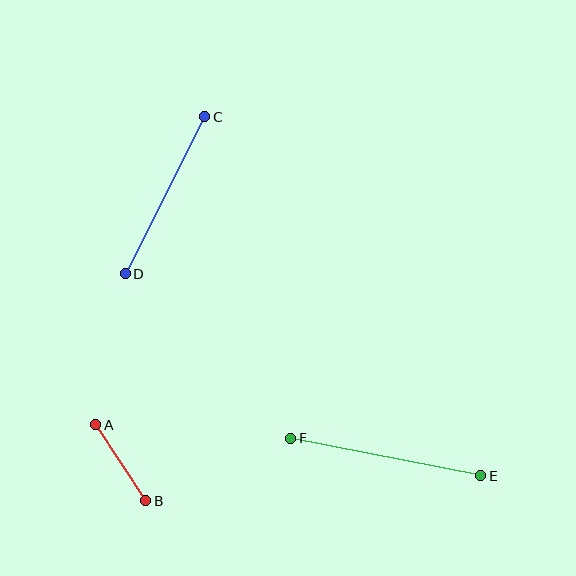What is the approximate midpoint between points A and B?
The midpoint is at approximately (121, 463) pixels.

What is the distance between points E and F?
The distance is approximately 194 pixels.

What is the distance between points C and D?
The distance is approximately 176 pixels.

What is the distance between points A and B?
The distance is approximately 91 pixels.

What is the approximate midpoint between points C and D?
The midpoint is at approximately (165, 195) pixels.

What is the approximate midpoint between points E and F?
The midpoint is at approximately (386, 457) pixels.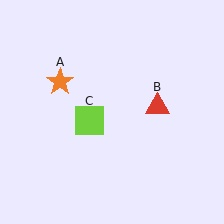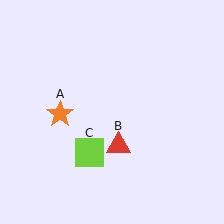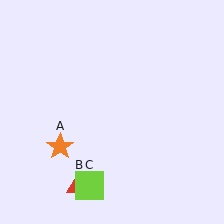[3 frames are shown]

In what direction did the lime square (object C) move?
The lime square (object C) moved down.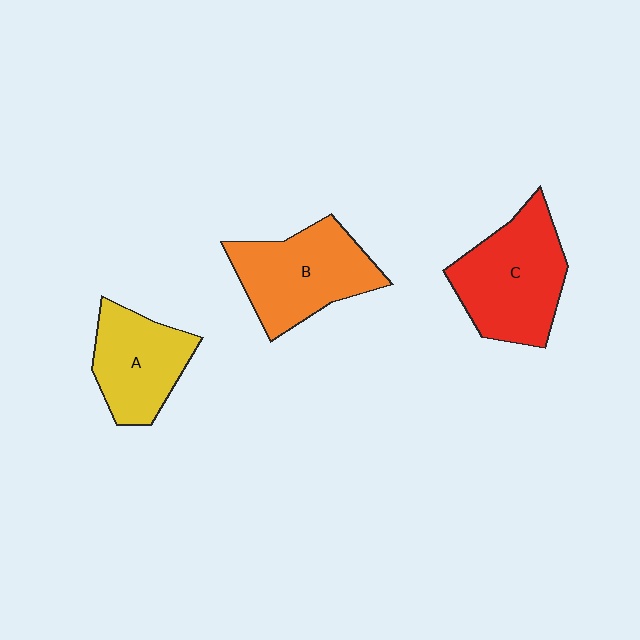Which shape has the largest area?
Shape C (red).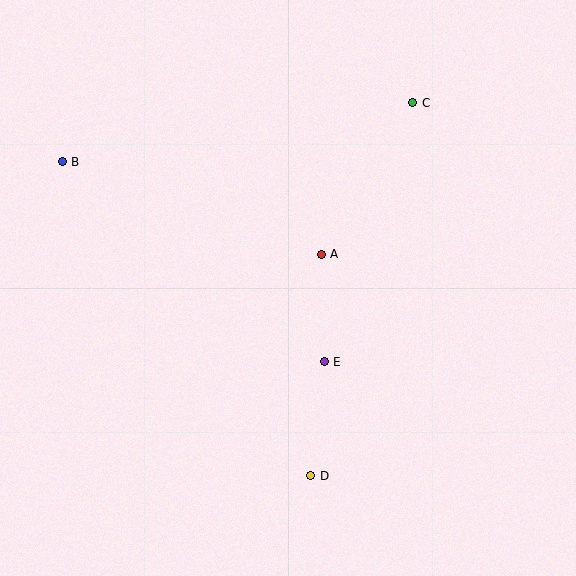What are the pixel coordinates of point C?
Point C is at (413, 103).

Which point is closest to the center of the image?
Point A at (321, 254) is closest to the center.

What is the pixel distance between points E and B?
The distance between E and B is 329 pixels.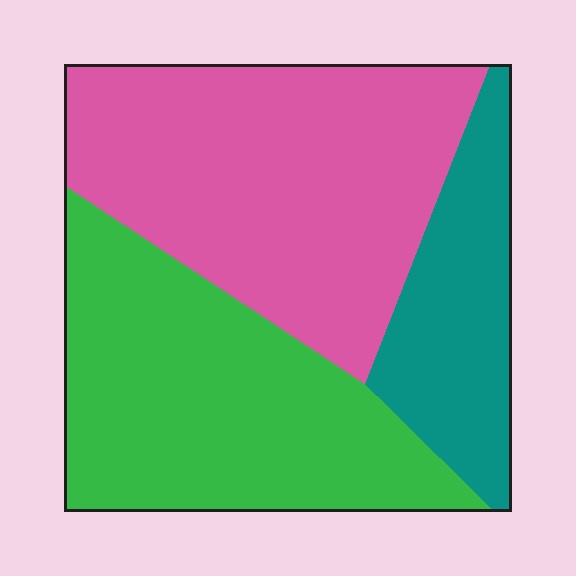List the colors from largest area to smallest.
From largest to smallest: pink, green, teal.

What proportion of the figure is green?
Green takes up between a third and a half of the figure.